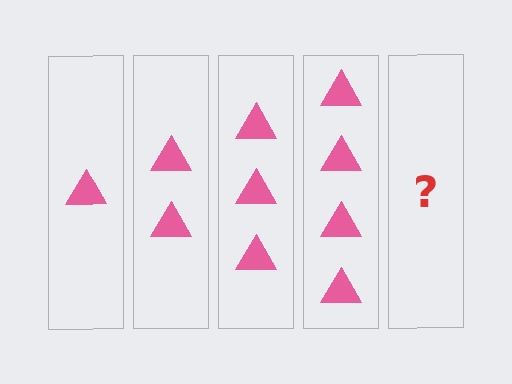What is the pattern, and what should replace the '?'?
The pattern is that each step adds one more triangle. The '?' should be 5 triangles.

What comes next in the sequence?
The next element should be 5 triangles.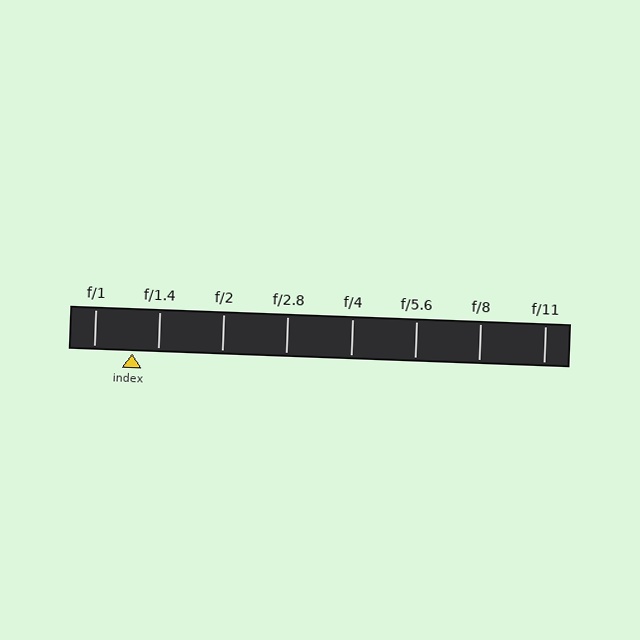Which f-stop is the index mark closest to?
The index mark is closest to f/1.4.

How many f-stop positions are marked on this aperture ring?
There are 8 f-stop positions marked.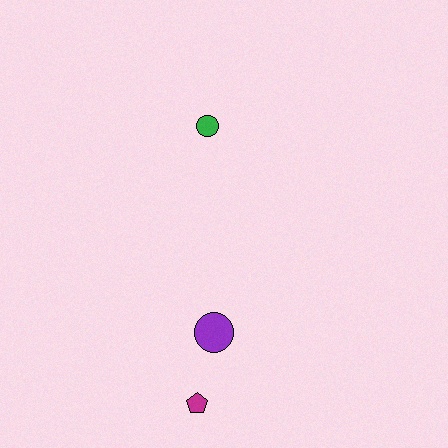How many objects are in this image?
There are 3 objects.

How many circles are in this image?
There are 2 circles.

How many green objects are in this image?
There is 1 green object.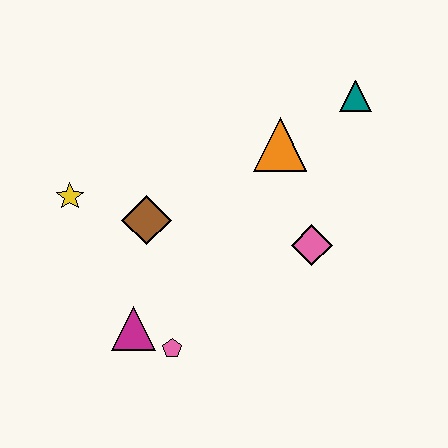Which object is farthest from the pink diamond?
The yellow star is farthest from the pink diamond.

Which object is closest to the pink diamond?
The orange triangle is closest to the pink diamond.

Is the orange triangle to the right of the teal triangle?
No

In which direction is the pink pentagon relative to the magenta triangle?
The pink pentagon is to the right of the magenta triangle.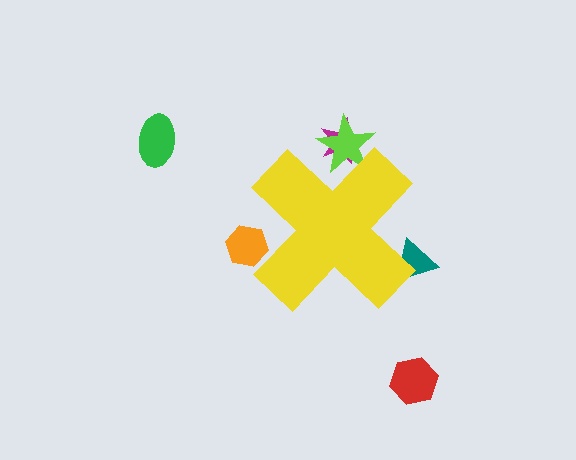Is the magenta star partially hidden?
Yes, the magenta star is partially hidden behind the yellow cross.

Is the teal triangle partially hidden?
Yes, the teal triangle is partially hidden behind the yellow cross.